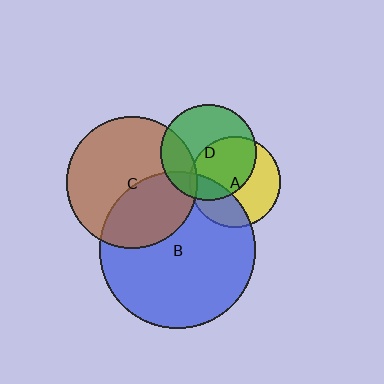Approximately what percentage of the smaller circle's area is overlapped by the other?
Approximately 50%.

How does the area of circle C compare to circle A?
Approximately 2.1 times.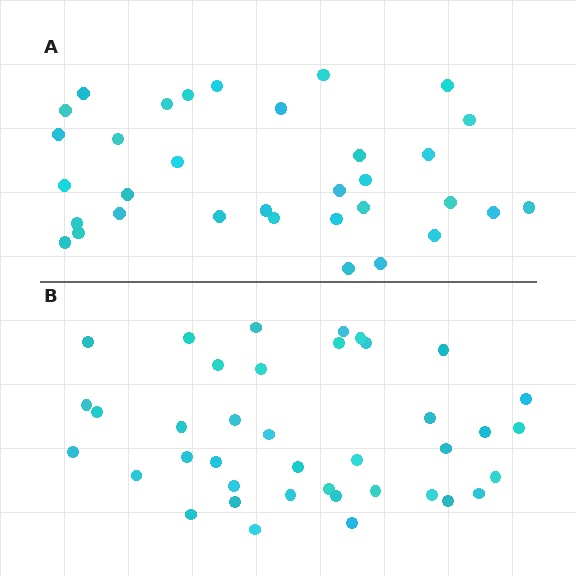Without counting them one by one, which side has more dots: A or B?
Region B (the bottom region) has more dots.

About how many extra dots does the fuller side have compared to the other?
Region B has about 6 more dots than region A.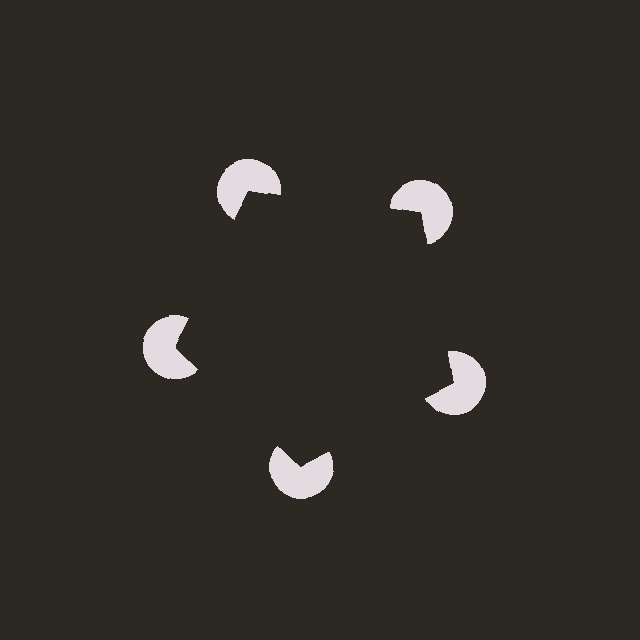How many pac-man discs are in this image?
There are 5 — one at each vertex of the illusory pentagon.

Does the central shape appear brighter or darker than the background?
It typically appears slightly darker than the background, even though no actual brightness change is drawn.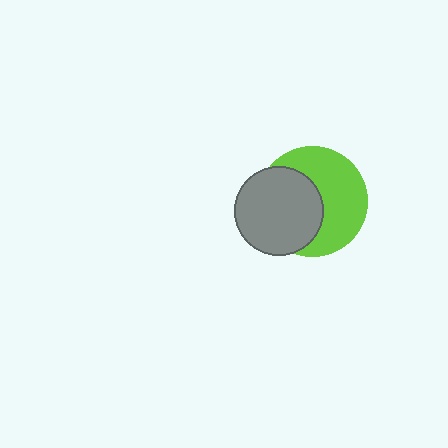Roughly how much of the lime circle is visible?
About half of it is visible (roughly 54%).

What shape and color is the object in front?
The object in front is a gray circle.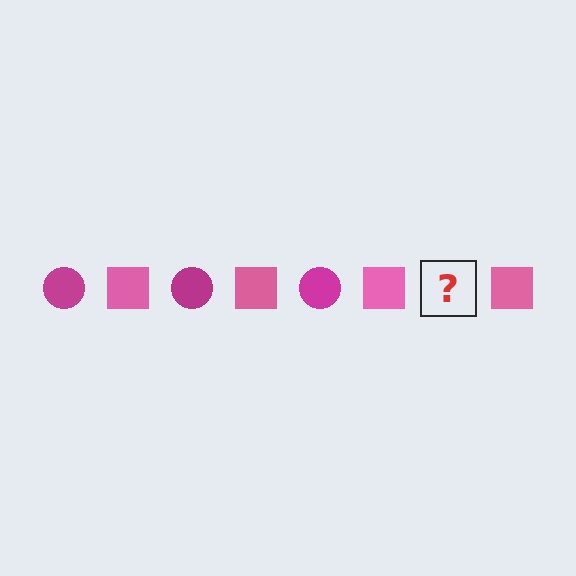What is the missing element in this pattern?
The missing element is a magenta circle.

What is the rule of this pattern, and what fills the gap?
The rule is that the pattern alternates between magenta circle and pink square. The gap should be filled with a magenta circle.